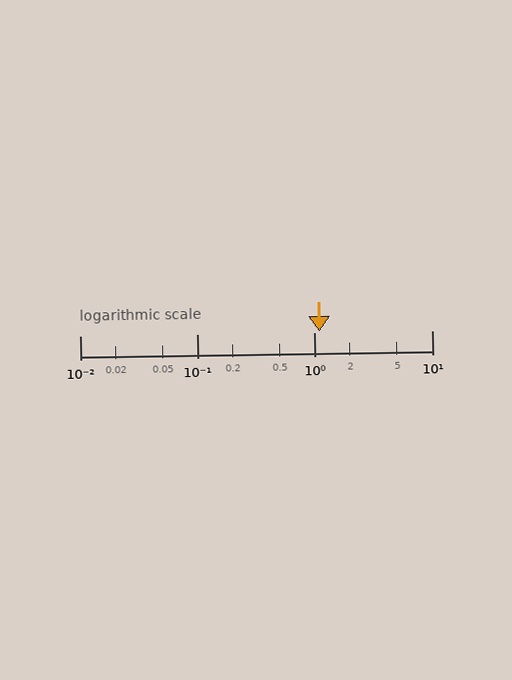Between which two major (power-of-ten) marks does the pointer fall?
The pointer is between 1 and 10.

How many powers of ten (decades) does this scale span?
The scale spans 3 decades, from 0.01 to 10.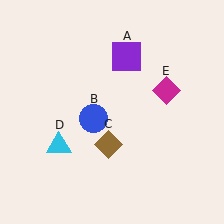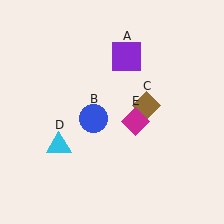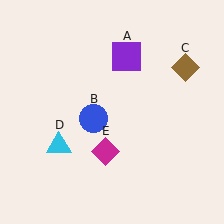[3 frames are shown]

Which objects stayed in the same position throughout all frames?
Purple square (object A) and blue circle (object B) and cyan triangle (object D) remained stationary.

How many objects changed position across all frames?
2 objects changed position: brown diamond (object C), magenta diamond (object E).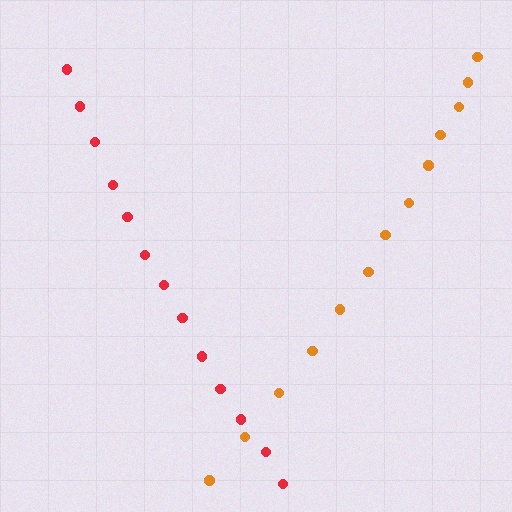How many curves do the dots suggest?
There are 2 distinct paths.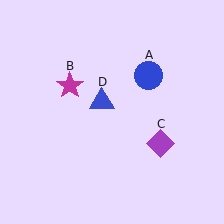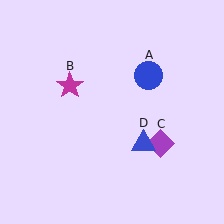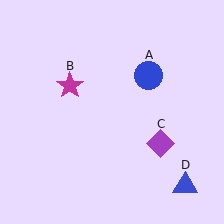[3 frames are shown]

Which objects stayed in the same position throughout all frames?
Blue circle (object A) and magenta star (object B) and purple diamond (object C) remained stationary.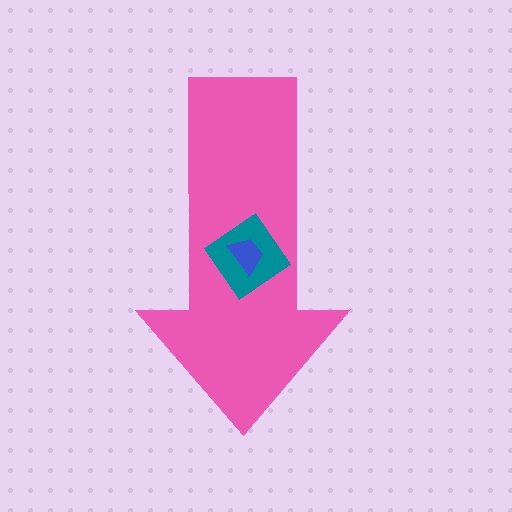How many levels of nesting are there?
3.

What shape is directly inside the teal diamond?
The blue trapezoid.